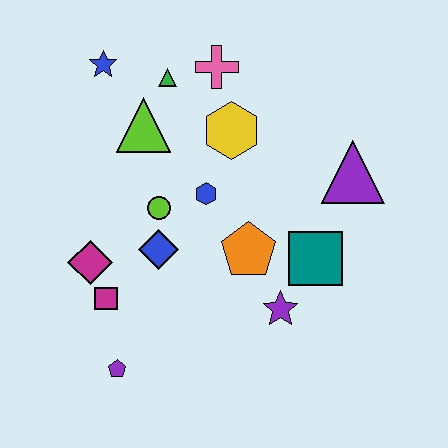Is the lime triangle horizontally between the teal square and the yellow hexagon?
No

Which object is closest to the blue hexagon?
The lime circle is closest to the blue hexagon.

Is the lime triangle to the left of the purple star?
Yes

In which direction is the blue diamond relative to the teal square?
The blue diamond is to the left of the teal square.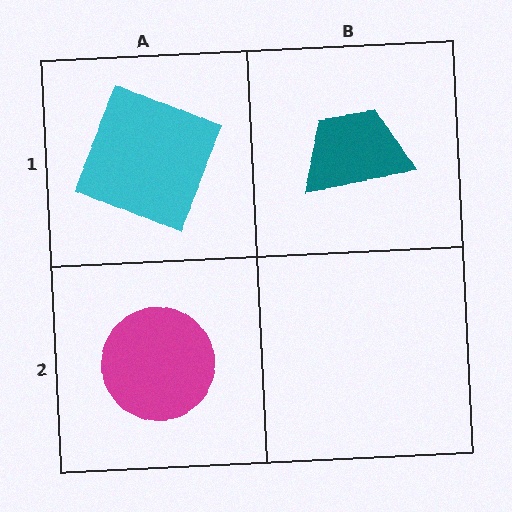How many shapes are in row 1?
2 shapes.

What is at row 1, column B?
A teal trapezoid.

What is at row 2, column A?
A magenta circle.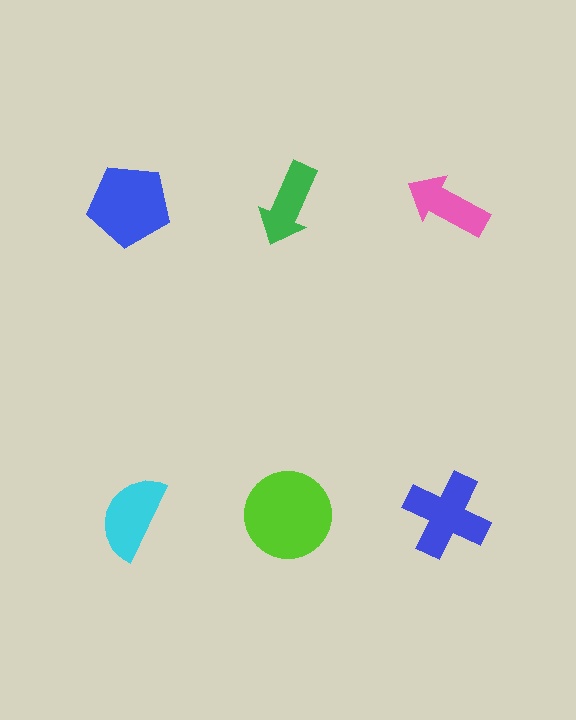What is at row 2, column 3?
A blue cross.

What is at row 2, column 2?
A lime circle.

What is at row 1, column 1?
A blue pentagon.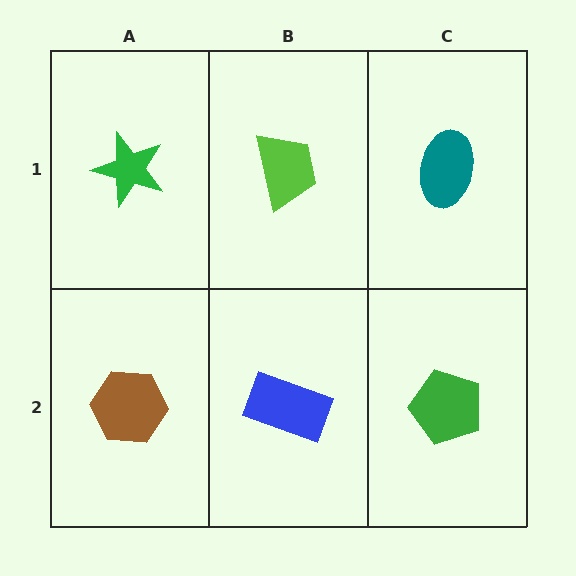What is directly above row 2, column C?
A teal ellipse.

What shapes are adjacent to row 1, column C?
A green pentagon (row 2, column C), a lime trapezoid (row 1, column B).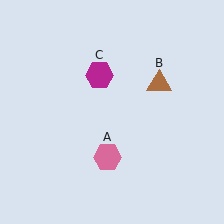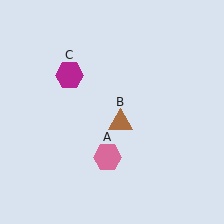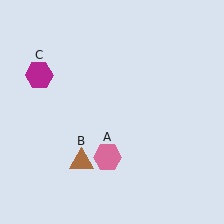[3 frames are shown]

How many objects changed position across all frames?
2 objects changed position: brown triangle (object B), magenta hexagon (object C).